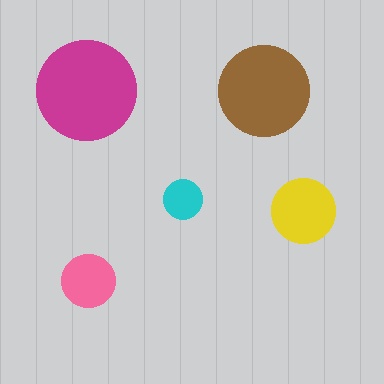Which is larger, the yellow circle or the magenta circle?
The magenta one.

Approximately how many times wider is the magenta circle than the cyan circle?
About 2.5 times wider.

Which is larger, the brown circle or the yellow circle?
The brown one.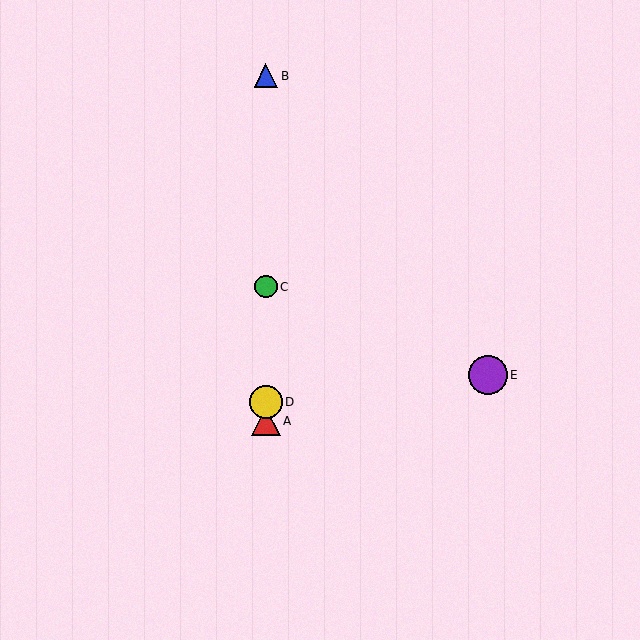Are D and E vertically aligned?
No, D is at x≈266 and E is at x≈488.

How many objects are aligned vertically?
4 objects (A, B, C, D) are aligned vertically.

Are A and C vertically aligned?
Yes, both are at x≈266.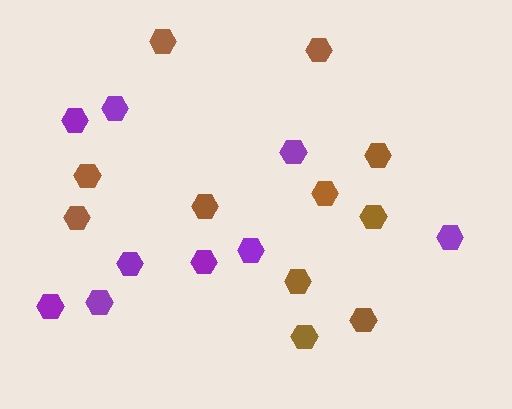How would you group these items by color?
There are 2 groups: one group of purple hexagons (9) and one group of brown hexagons (11).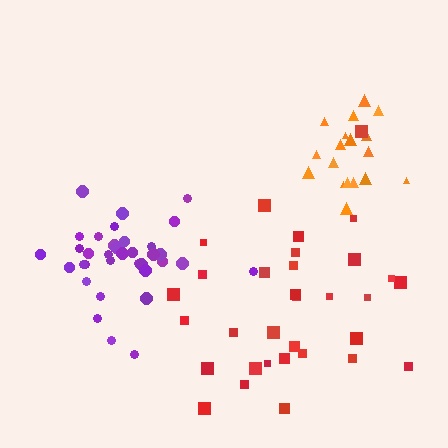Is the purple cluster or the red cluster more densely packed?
Purple.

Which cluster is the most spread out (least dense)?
Red.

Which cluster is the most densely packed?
Orange.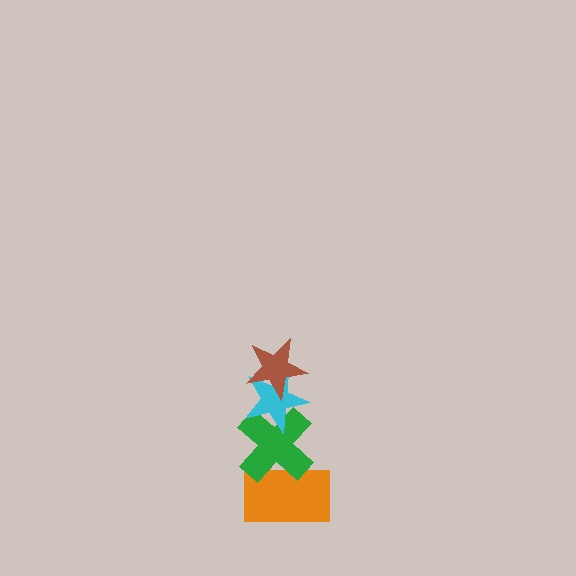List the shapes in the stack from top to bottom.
From top to bottom: the brown star, the cyan star, the green cross, the orange rectangle.